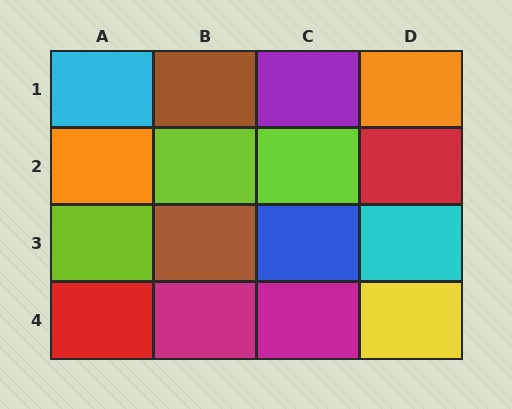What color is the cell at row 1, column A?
Cyan.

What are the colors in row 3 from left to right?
Lime, brown, blue, cyan.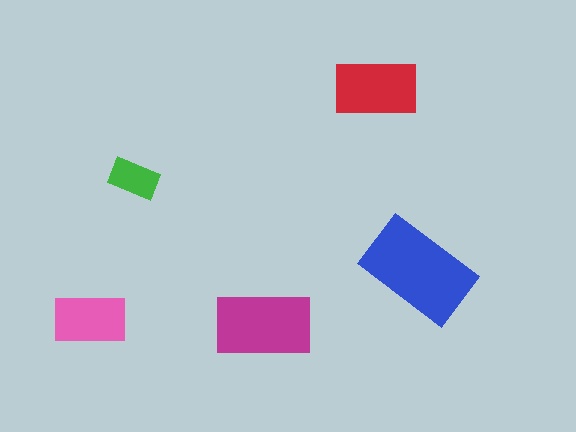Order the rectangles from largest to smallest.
the blue one, the magenta one, the red one, the pink one, the green one.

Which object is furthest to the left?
The pink rectangle is leftmost.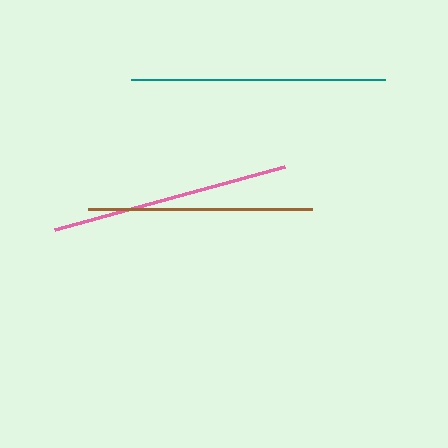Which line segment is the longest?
The teal line is the longest at approximately 254 pixels.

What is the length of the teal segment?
The teal segment is approximately 254 pixels long.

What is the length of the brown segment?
The brown segment is approximately 224 pixels long.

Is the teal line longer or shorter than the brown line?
The teal line is longer than the brown line.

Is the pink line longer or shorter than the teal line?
The teal line is longer than the pink line.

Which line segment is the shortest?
The brown line is the shortest at approximately 224 pixels.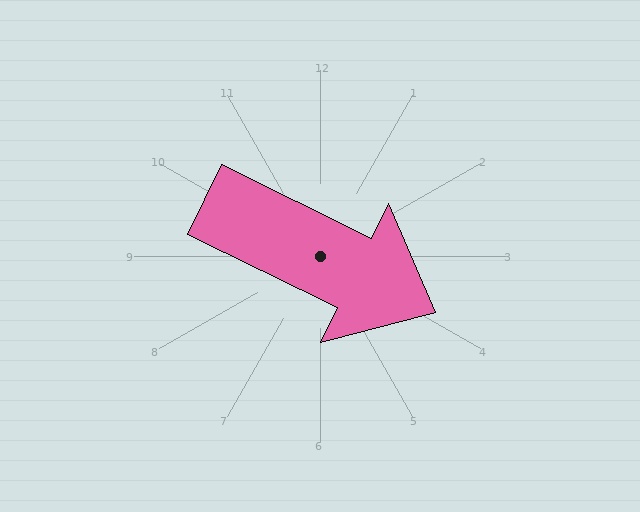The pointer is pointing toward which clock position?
Roughly 4 o'clock.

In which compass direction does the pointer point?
Southeast.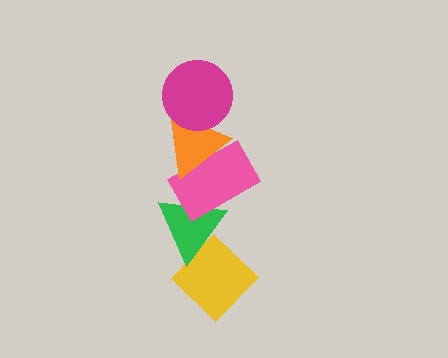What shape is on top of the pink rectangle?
The orange triangle is on top of the pink rectangle.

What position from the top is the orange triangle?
The orange triangle is 2nd from the top.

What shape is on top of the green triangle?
The pink rectangle is on top of the green triangle.